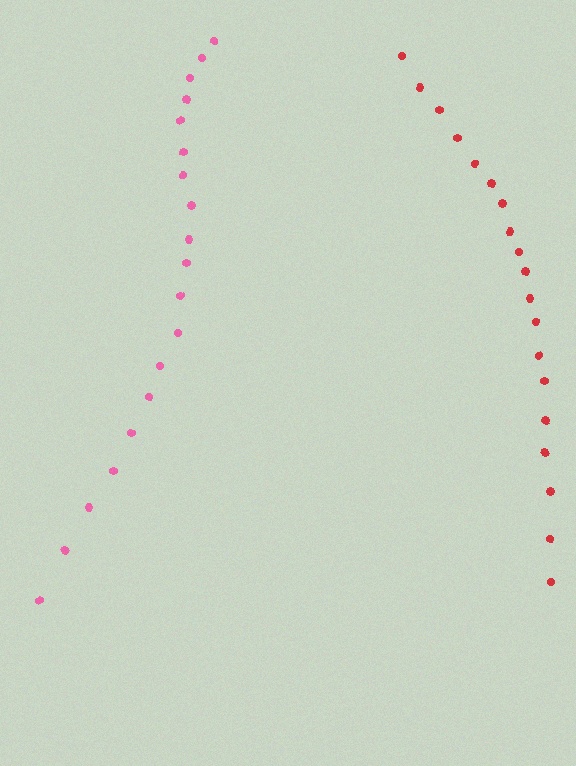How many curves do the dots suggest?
There are 2 distinct paths.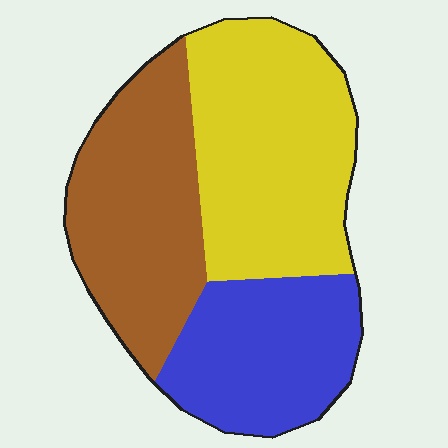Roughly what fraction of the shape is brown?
Brown covers 33% of the shape.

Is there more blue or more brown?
Brown.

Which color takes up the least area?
Blue, at roughly 25%.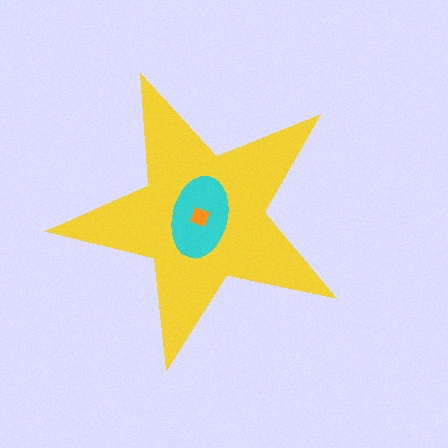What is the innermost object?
The orange diamond.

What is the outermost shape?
The yellow star.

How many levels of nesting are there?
3.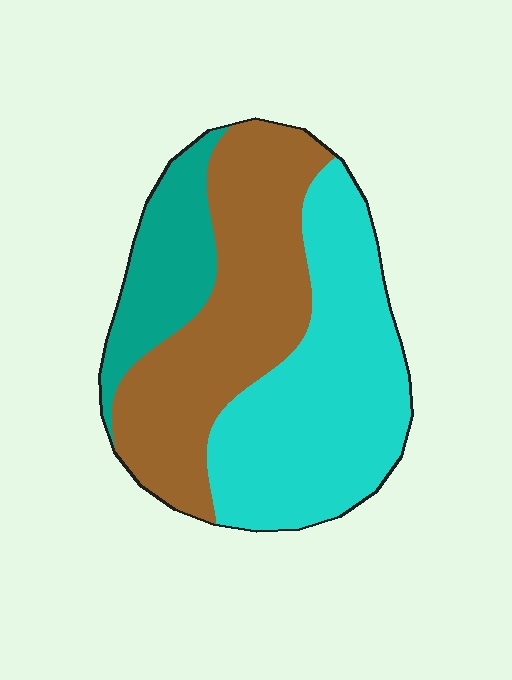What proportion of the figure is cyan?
Cyan takes up between a quarter and a half of the figure.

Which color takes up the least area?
Teal, at roughly 15%.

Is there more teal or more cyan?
Cyan.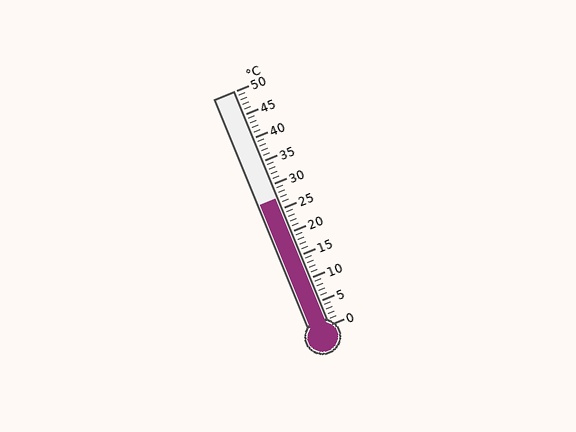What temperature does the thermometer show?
The thermometer shows approximately 27°C.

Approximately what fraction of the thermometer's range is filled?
The thermometer is filled to approximately 55% of its range.